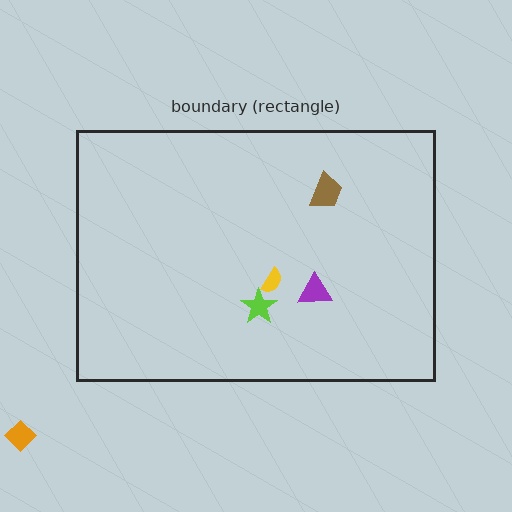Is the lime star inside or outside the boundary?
Inside.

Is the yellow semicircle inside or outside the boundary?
Inside.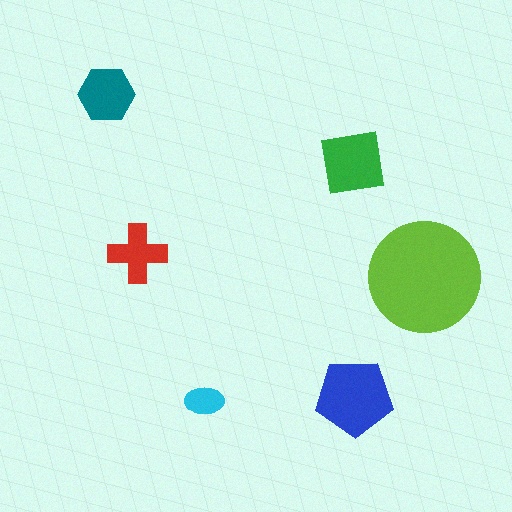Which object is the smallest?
The cyan ellipse.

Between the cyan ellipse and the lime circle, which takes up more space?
The lime circle.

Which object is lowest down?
The cyan ellipse is bottommost.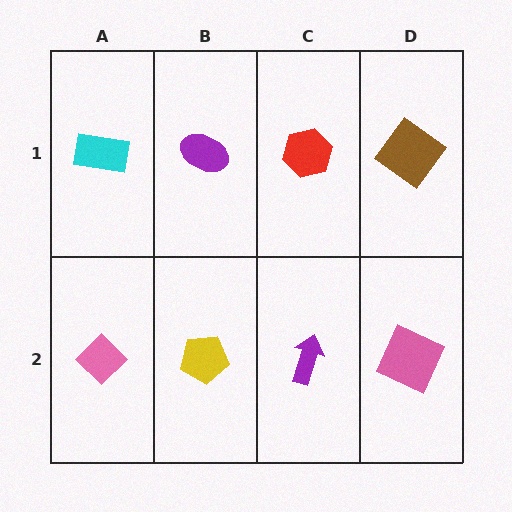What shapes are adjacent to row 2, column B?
A purple ellipse (row 1, column B), a pink diamond (row 2, column A), a purple arrow (row 2, column C).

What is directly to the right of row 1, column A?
A purple ellipse.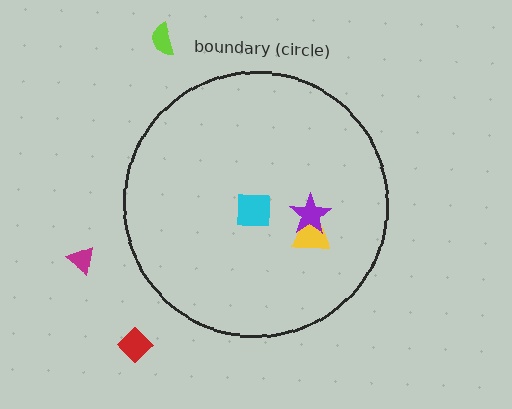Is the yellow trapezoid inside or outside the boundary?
Inside.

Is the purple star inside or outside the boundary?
Inside.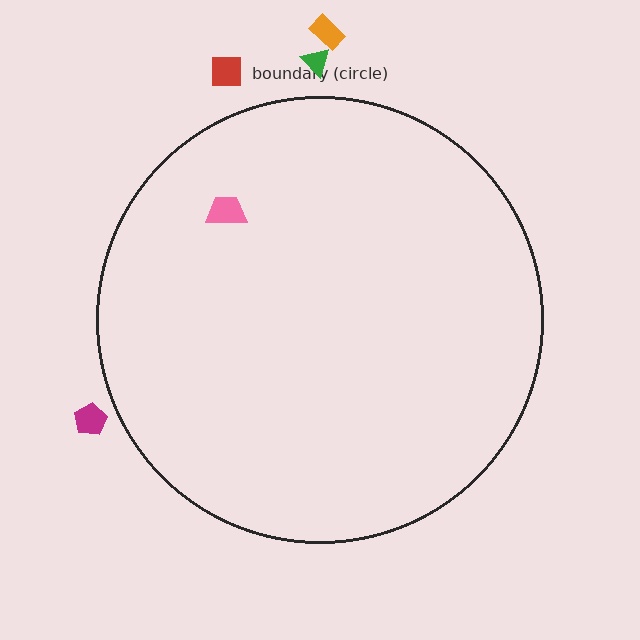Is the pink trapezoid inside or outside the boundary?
Inside.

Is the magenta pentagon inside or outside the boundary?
Outside.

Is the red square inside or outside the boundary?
Outside.